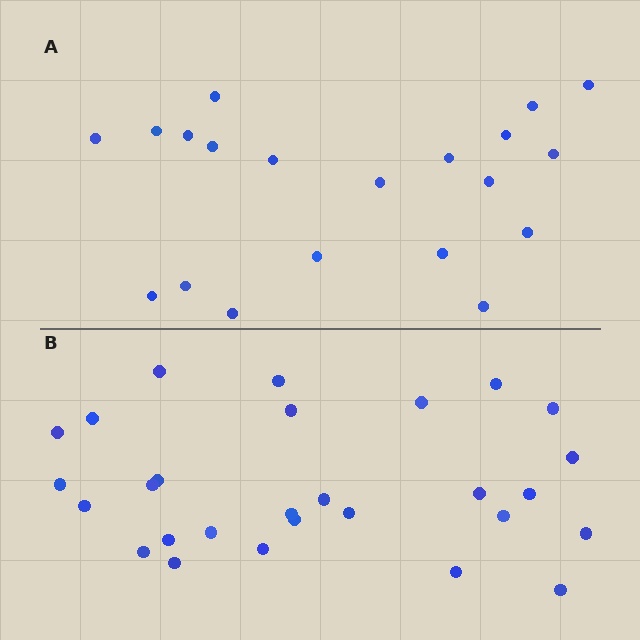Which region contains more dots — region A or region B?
Region B (the bottom region) has more dots.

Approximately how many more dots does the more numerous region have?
Region B has roughly 8 or so more dots than region A.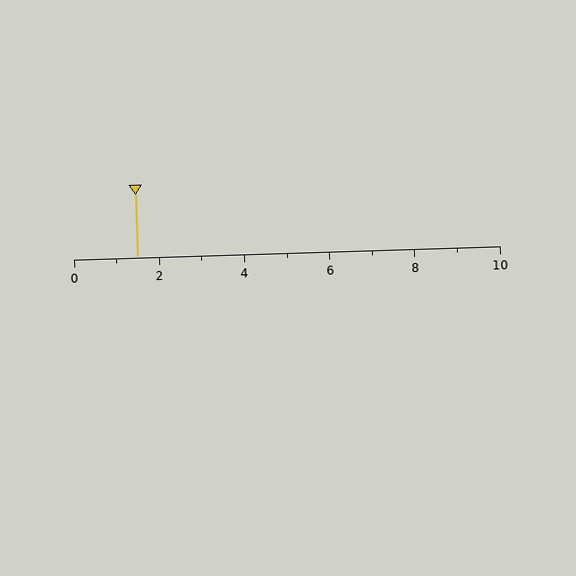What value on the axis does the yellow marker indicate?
The marker indicates approximately 1.5.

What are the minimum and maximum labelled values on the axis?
The axis runs from 0 to 10.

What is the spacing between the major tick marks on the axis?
The major ticks are spaced 2 apart.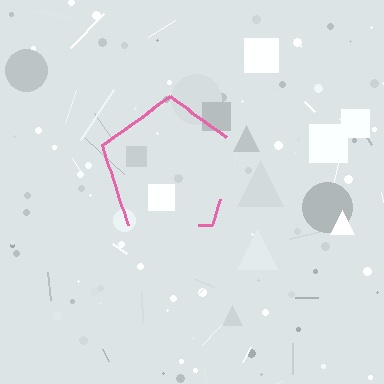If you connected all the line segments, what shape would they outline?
They would outline a pentagon.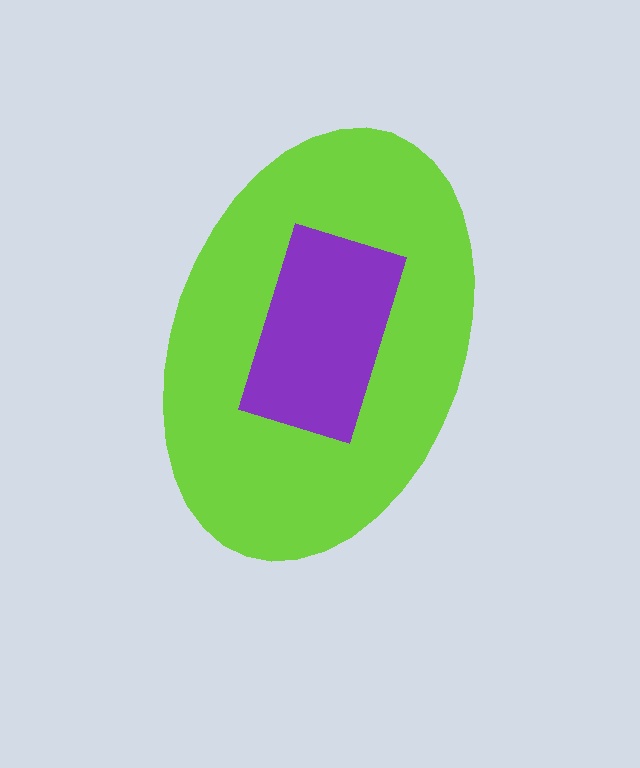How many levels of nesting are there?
2.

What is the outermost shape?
The lime ellipse.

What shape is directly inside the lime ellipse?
The purple rectangle.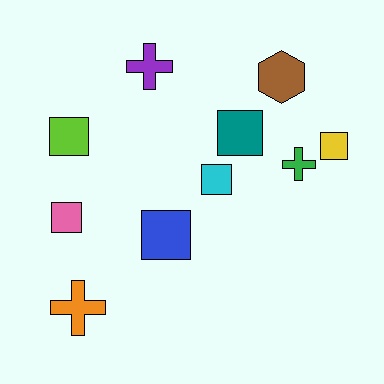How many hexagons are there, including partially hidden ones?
There is 1 hexagon.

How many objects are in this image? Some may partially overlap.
There are 10 objects.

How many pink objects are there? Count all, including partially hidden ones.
There is 1 pink object.